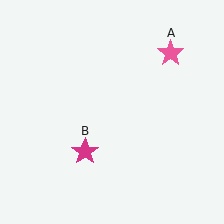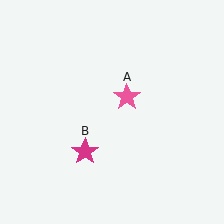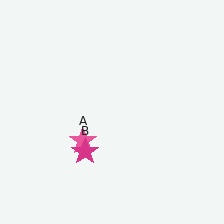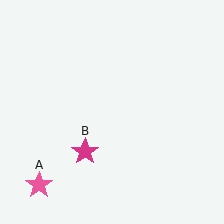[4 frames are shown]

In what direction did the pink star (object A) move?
The pink star (object A) moved down and to the left.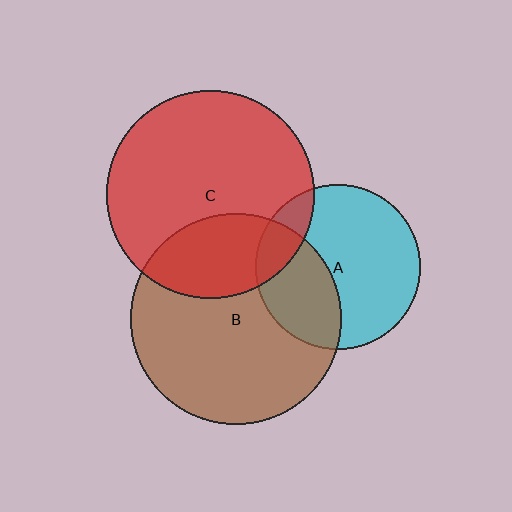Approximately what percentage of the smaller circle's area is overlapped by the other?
Approximately 30%.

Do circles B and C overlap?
Yes.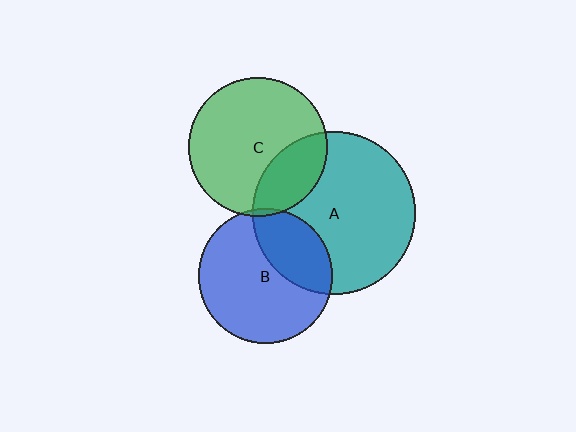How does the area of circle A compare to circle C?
Approximately 1.4 times.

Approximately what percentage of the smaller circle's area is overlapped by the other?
Approximately 5%.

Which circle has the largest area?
Circle A (teal).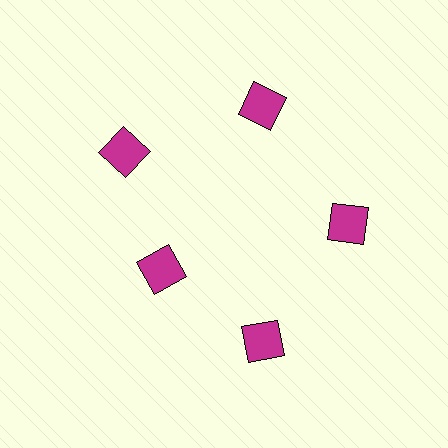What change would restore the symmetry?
The symmetry would be restored by moving it outward, back onto the ring so that all 5 squares sit at equal angles and equal distance from the center.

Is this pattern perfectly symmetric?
No. The 5 magenta squares are arranged in a ring, but one element near the 8 o'clock position is pulled inward toward the center, breaking the 5-fold rotational symmetry.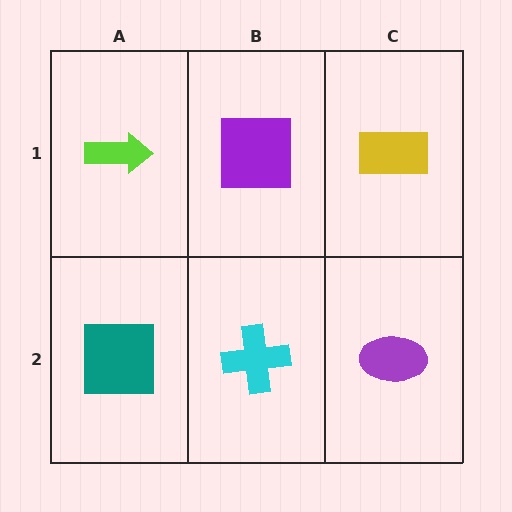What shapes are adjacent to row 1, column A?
A teal square (row 2, column A), a purple square (row 1, column B).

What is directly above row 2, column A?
A lime arrow.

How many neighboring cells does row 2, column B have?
3.